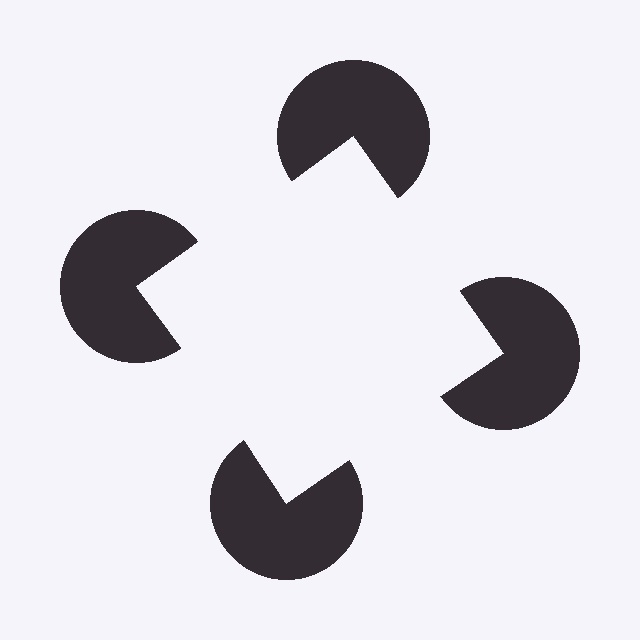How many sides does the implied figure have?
4 sides.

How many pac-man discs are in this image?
There are 4 — one at each vertex of the illusory square.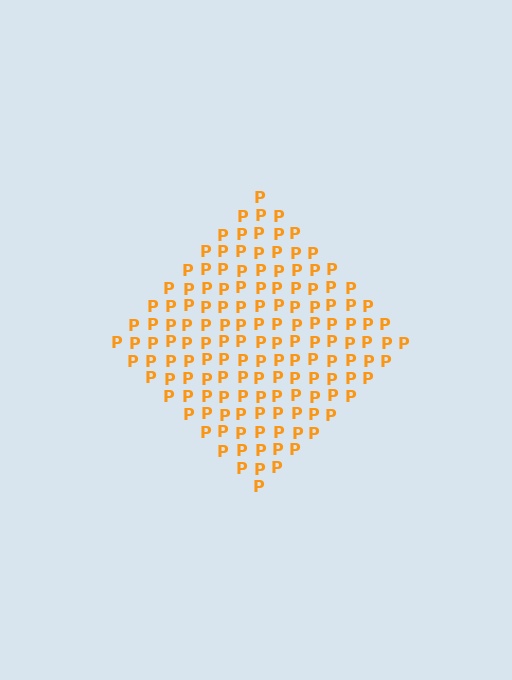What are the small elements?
The small elements are letter P's.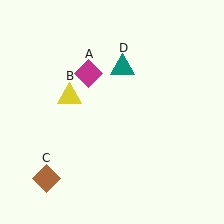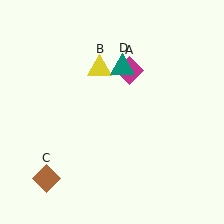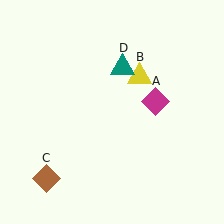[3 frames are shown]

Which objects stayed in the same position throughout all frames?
Brown diamond (object C) and teal triangle (object D) remained stationary.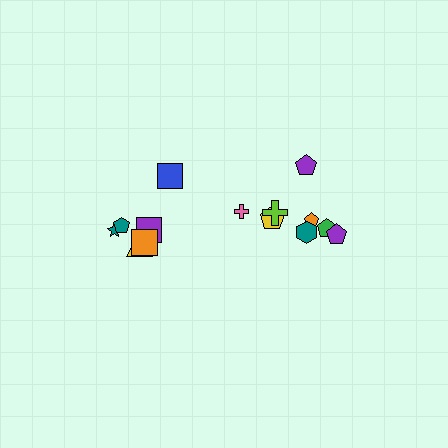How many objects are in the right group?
There are 8 objects.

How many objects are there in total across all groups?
There are 14 objects.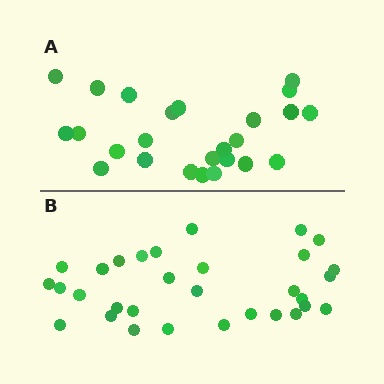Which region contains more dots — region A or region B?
Region B (the bottom region) has more dots.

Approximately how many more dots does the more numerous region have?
Region B has about 6 more dots than region A.